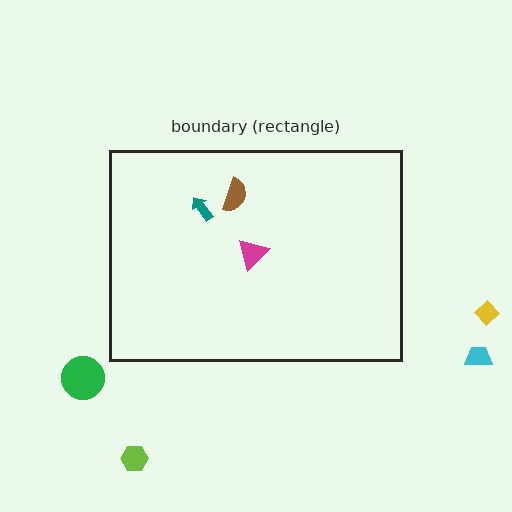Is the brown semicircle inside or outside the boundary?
Inside.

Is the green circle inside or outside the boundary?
Outside.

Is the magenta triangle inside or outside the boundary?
Inside.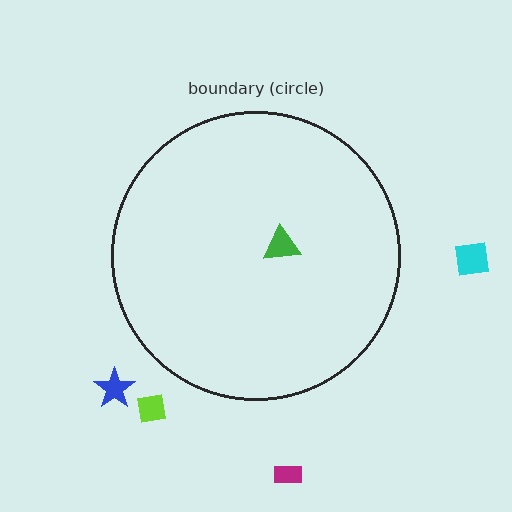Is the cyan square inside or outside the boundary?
Outside.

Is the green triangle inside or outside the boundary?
Inside.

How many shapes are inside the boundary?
1 inside, 4 outside.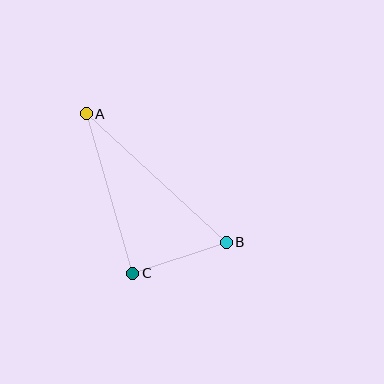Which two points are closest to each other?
Points B and C are closest to each other.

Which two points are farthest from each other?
Points A and B are farthest from each other.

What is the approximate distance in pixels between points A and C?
The distance between A and C is approximately 166 pixels.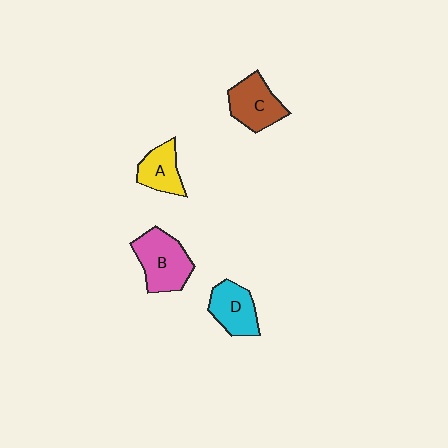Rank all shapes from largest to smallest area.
From largest to smallest: B (pink), C (brown), D (cyan), A (yellow).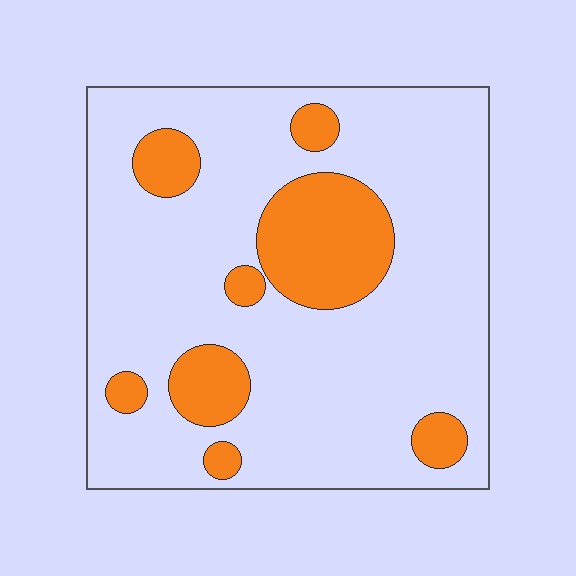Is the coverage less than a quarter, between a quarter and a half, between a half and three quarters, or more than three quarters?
Less than a quarter.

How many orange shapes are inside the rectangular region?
8.